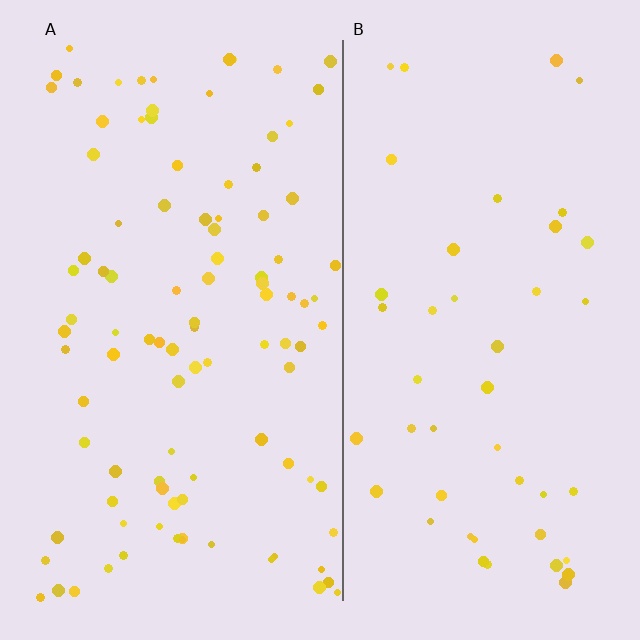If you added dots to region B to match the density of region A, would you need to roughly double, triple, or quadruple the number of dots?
Approximately double.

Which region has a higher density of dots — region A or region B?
A (the left).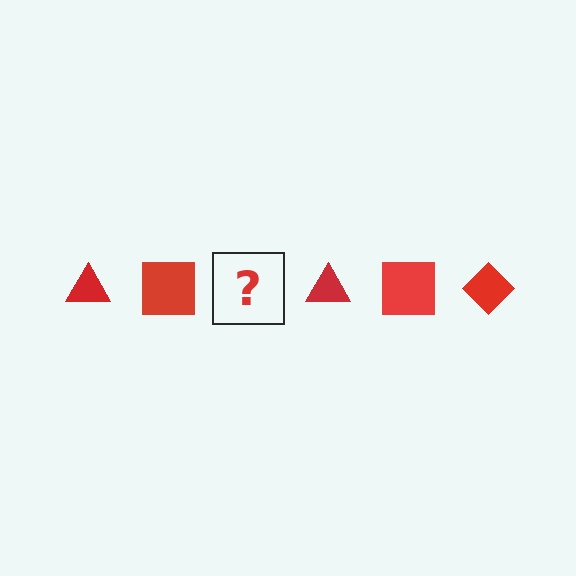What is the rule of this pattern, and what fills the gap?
The rule is that the pattern cycles through triangle, square, diamond shapes in red. The gap should be filled with a red diamond.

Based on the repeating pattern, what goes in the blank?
The blank should be a red diamond.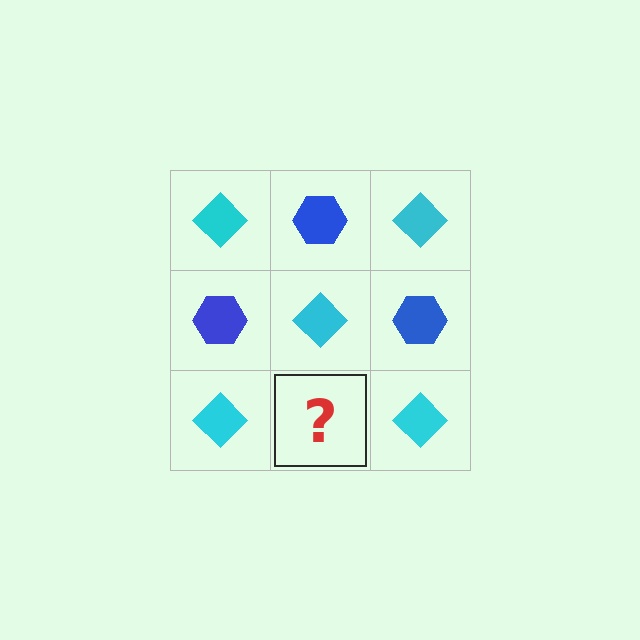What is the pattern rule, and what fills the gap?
The rule is that it alternates cyan diamond and blue hexagon in a checkerboard pattern. The gap should be filled with a blue hexagon.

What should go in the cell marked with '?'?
The missing cell should contain a blue hexagon.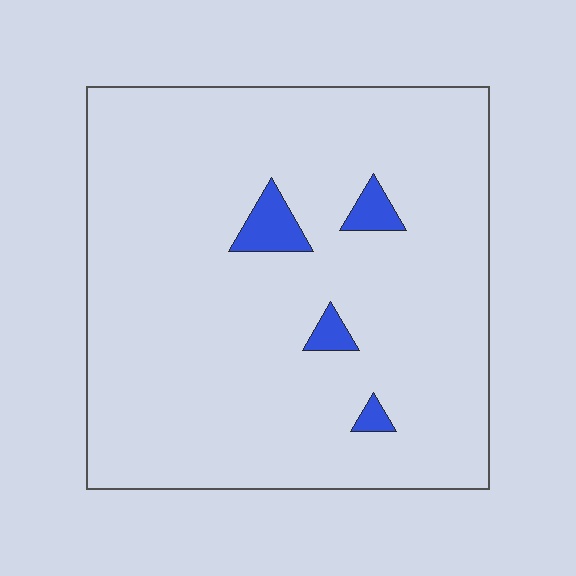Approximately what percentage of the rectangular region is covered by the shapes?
Approximately 5%.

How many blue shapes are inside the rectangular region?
4.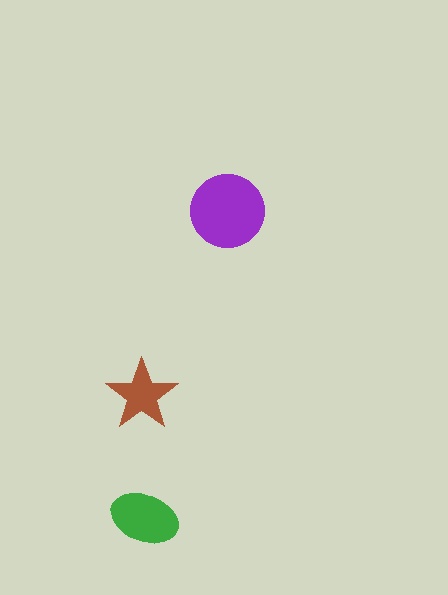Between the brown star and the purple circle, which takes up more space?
The purple circle.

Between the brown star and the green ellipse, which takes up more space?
The green ellipse.